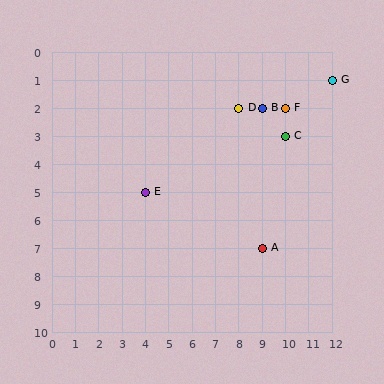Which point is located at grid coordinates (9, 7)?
Point A is at (9, 7).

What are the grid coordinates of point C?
Point C is at grid coordinates (10, 3).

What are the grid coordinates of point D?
Point D is at grid coordinates (8, 2).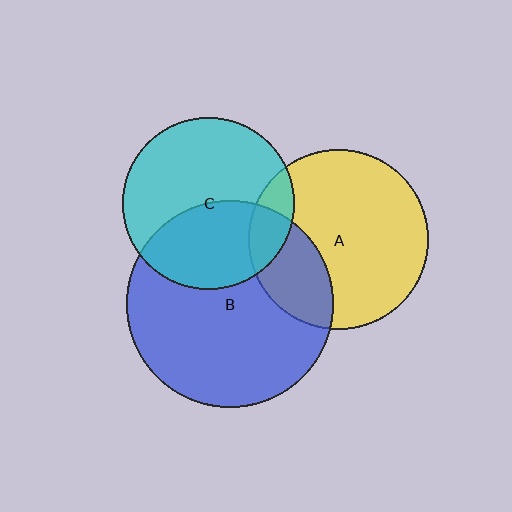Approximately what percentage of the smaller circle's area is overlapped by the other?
Approximately 25%.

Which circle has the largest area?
Circle B (blue).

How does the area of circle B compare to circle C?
Approximately 1.5 times.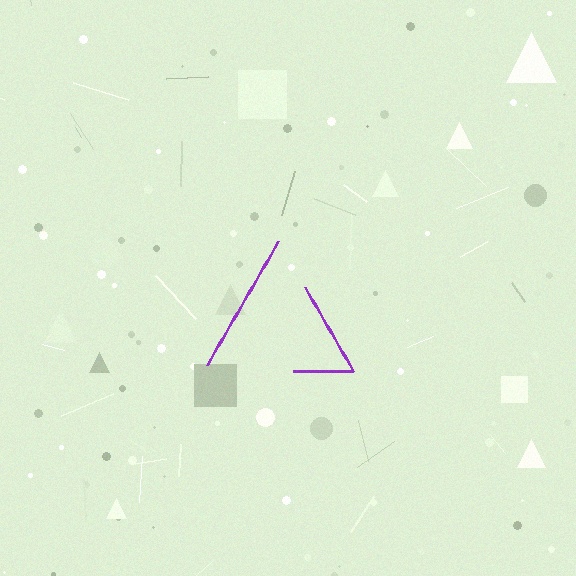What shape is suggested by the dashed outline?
The dashed outline suggests a triangle.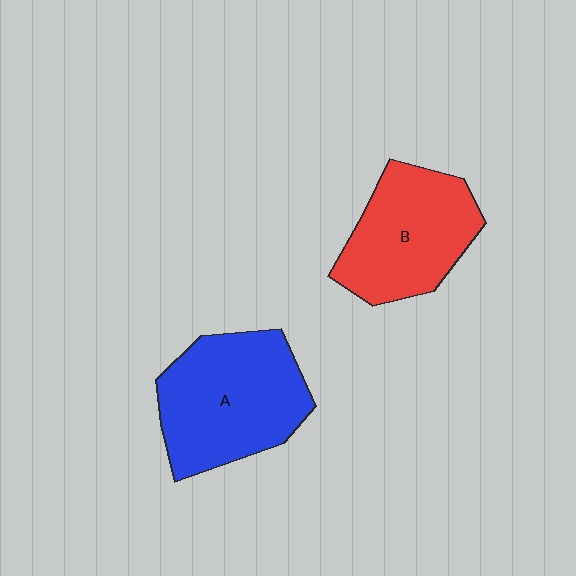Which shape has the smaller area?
Shape B (red).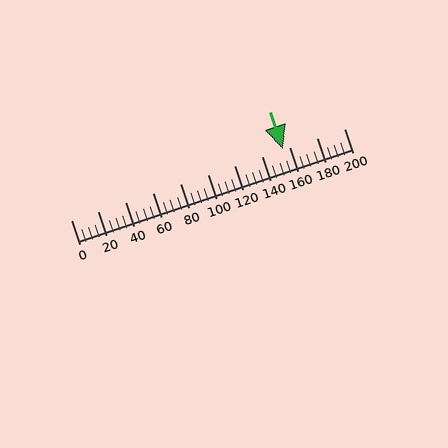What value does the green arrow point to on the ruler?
The green arrow points to approximately 155.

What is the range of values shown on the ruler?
The ruler shows values from 0 to 200.